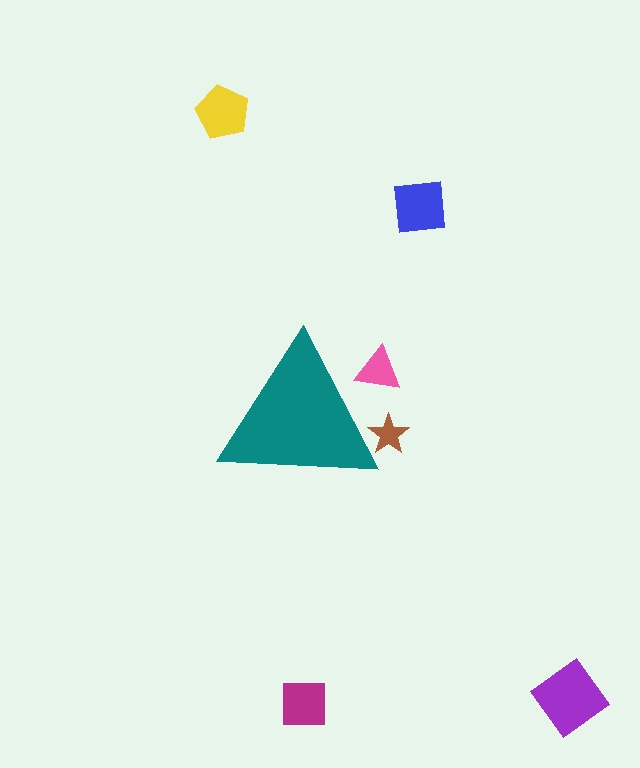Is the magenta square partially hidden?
No, the magenta square is fully visible.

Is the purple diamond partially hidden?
No, the purple diamond is fully visible.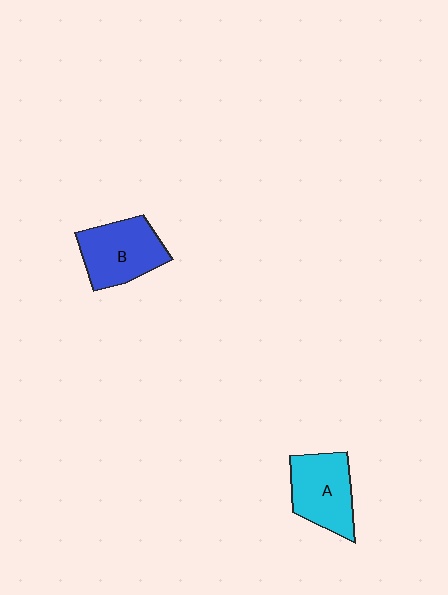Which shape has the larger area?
Shape B (blue).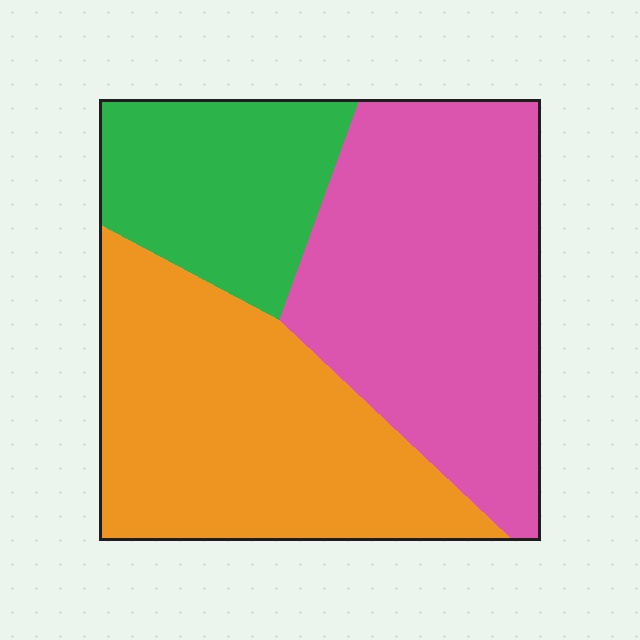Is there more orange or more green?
Orange.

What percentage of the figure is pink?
Pink takes up about two fifths (2/5) of the figure.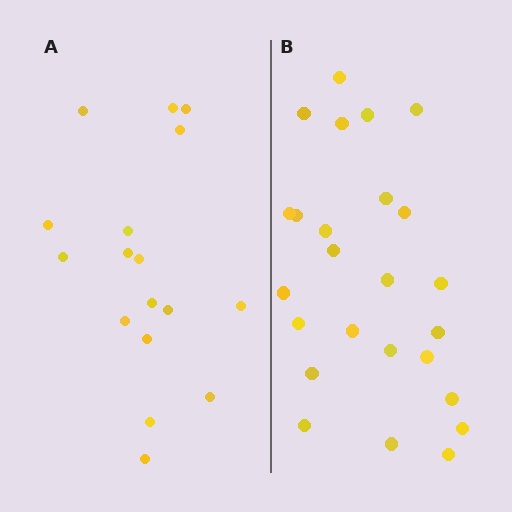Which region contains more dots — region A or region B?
Region B (the right region) has more dots.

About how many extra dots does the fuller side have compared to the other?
Region B has roughly 8 or so more dots than region A.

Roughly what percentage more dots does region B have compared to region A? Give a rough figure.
About 45% more.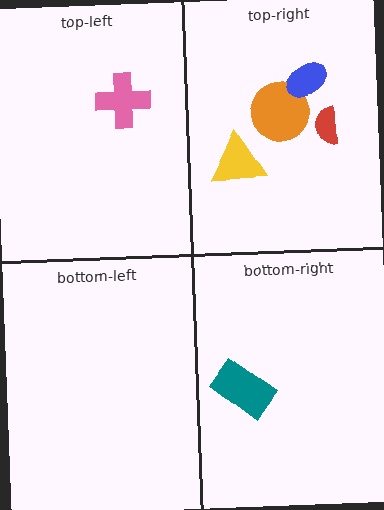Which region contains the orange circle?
The top-right region.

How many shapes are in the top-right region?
4.